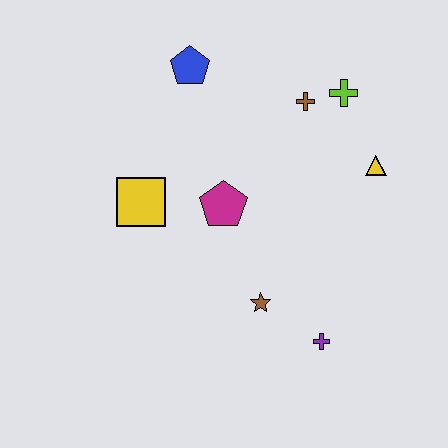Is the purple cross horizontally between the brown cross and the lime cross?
Yes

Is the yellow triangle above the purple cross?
Yes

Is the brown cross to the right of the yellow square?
Yes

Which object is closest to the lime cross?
The brown cross is closest to the lime cross.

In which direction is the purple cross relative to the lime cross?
The purple cross is below the lime cross.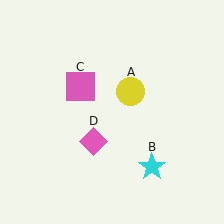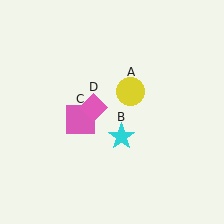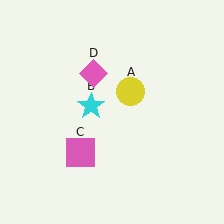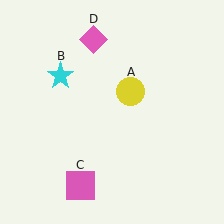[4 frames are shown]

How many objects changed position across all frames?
3 objects changed position: cyan star (object B), pink square (object C), pink diamond (object D).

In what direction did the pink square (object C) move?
The pink square (object C) moved down.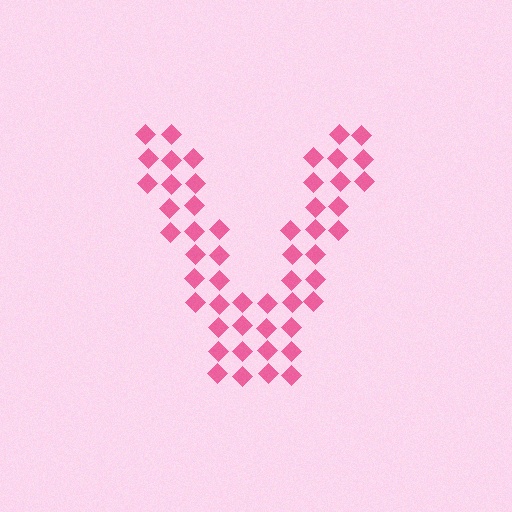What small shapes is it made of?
It is made of small diamonds.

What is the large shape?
The large shape is the letter V.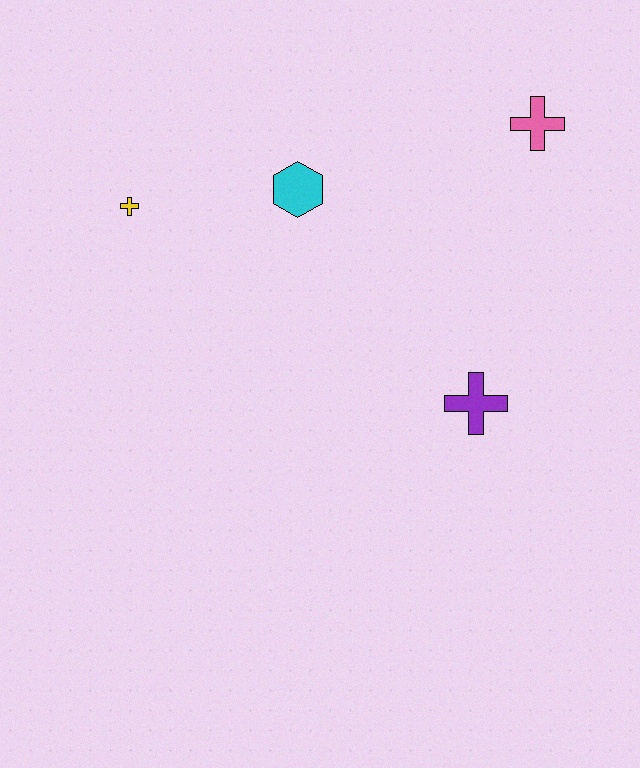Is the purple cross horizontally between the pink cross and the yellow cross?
Yes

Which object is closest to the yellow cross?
The cyan hexagon is closest to the yellow cross.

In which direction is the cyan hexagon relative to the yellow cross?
The cyan hexagon is to the right of the yellow cross.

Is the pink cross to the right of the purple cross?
Yes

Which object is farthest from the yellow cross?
The pink cross is farthest from the yellow cross.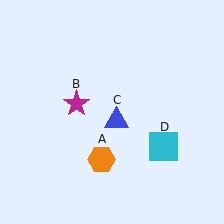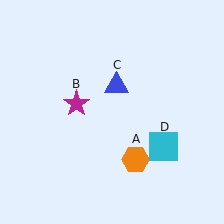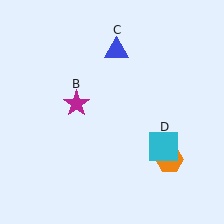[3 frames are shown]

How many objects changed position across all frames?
2 objects changed position: orange hexagon (object A), blue triangle (object C).